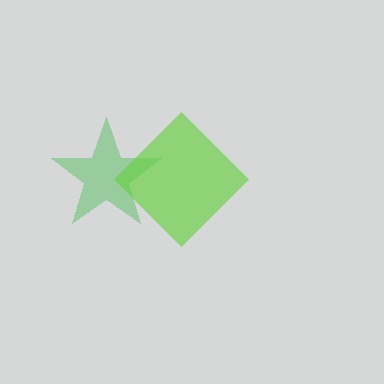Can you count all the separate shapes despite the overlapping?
Yes, there are 2 separate shapes.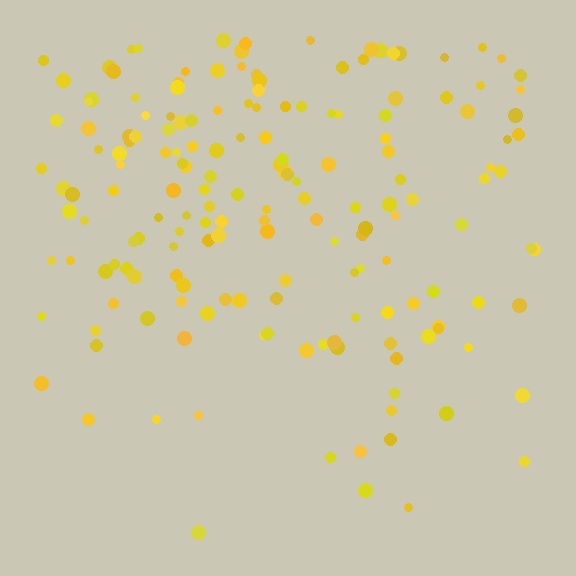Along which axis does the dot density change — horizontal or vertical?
Vertical.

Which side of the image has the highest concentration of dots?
The top.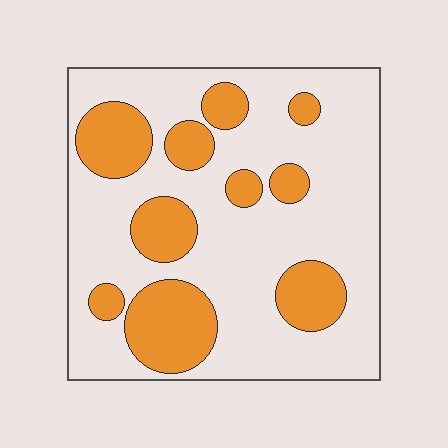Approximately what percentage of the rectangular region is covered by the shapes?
Approximately 30%.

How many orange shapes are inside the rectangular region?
10.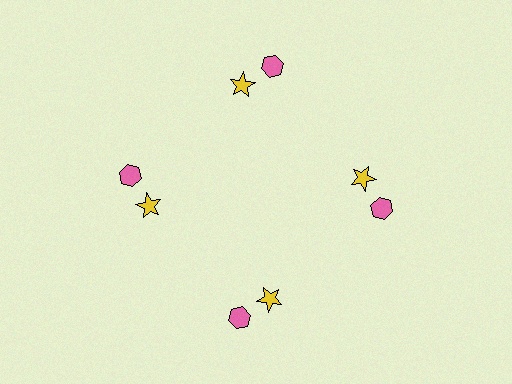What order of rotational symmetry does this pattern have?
This pattern has 4-fold rotational symmetry.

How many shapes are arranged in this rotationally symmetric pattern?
There are 8 shapes, arranged in 4 groups of 2.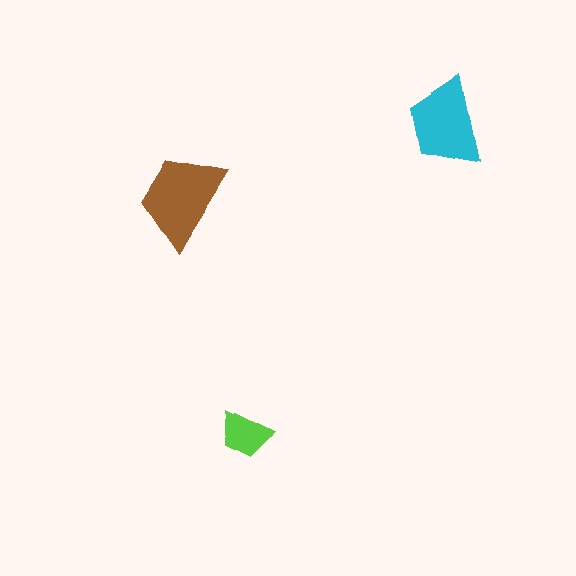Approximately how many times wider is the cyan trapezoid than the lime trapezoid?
About 1.5 times wider.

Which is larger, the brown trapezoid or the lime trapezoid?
The brown one.